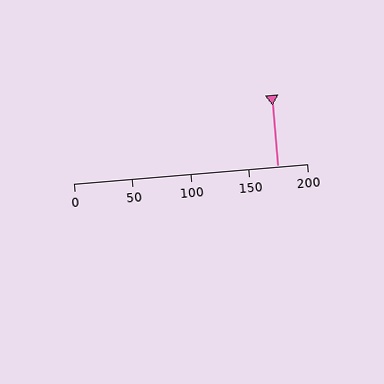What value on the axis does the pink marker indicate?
The marker indicates approximately 175.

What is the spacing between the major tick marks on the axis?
The major ticks are spaced 50 apart.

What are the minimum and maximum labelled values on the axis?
The axis runs from 0 to 200.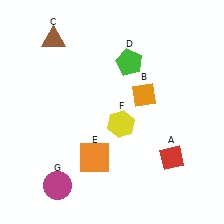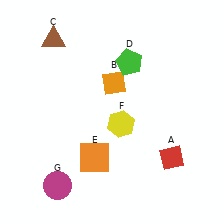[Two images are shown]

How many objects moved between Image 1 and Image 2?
1 object moved between the two images.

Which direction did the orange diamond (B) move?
The orange diamond (B) moved left.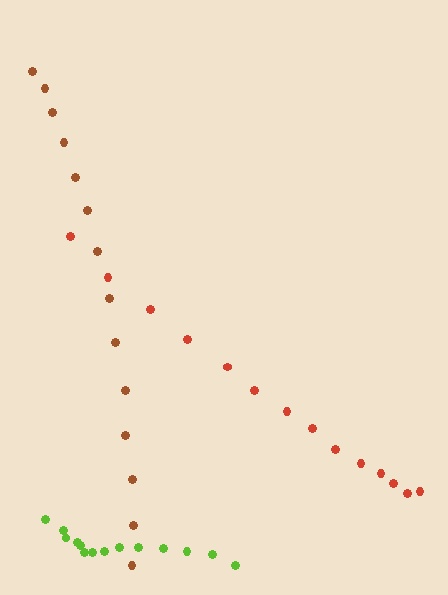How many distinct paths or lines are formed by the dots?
There are 3 distinct paths.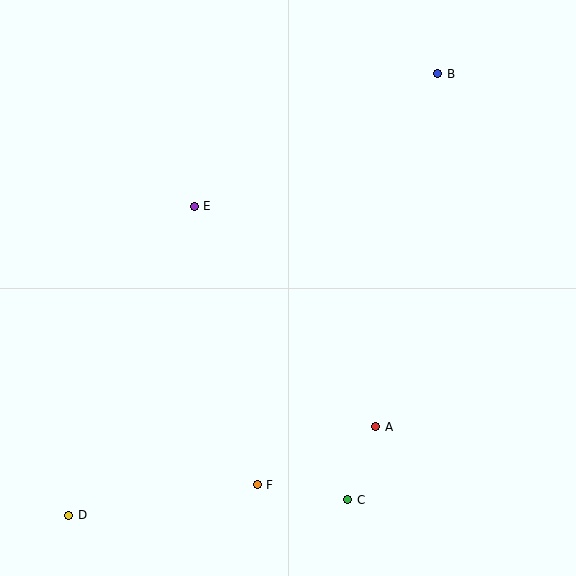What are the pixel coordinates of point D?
Point D is at (69, 515).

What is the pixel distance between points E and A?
The distance between E and A is 285 pixels.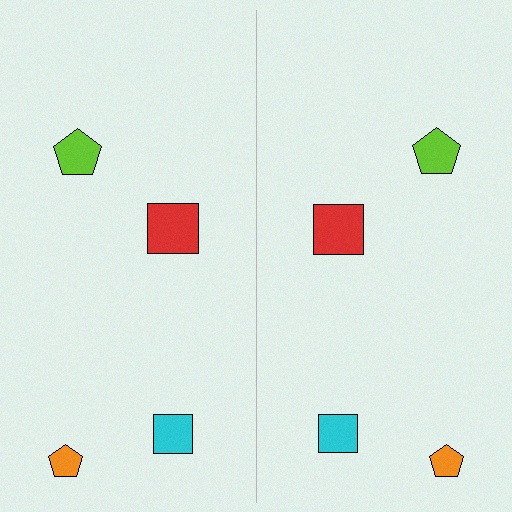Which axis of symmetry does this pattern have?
The pattern has a vertical axis of symmetry running through the center of the image.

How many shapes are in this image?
There are 8 shapes in this image.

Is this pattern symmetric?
Yes, this pattern has bilateral (reflection) symmetry.